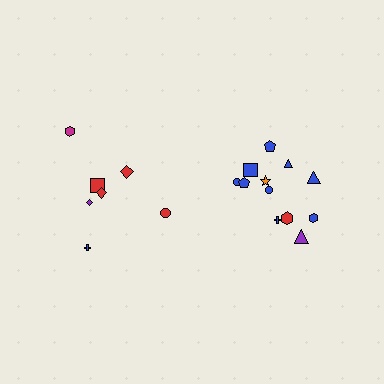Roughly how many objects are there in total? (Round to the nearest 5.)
Roughly 20 objects in total.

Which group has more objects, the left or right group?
The right group.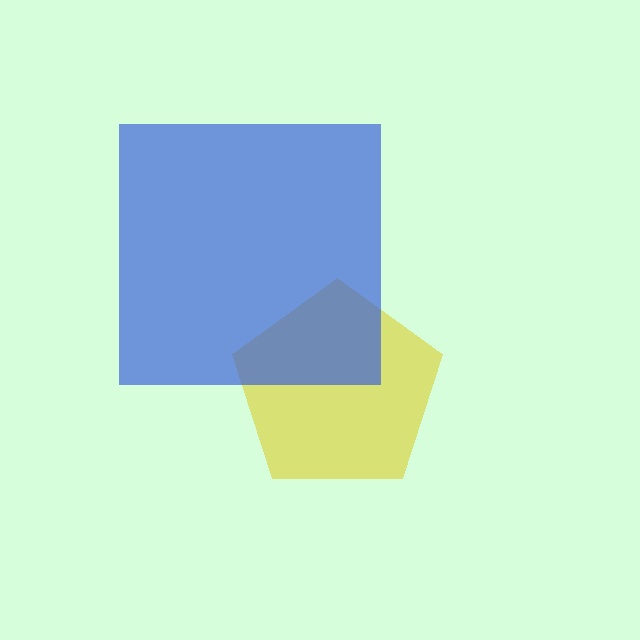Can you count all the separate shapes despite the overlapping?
Yes, there are 2 separate shapes.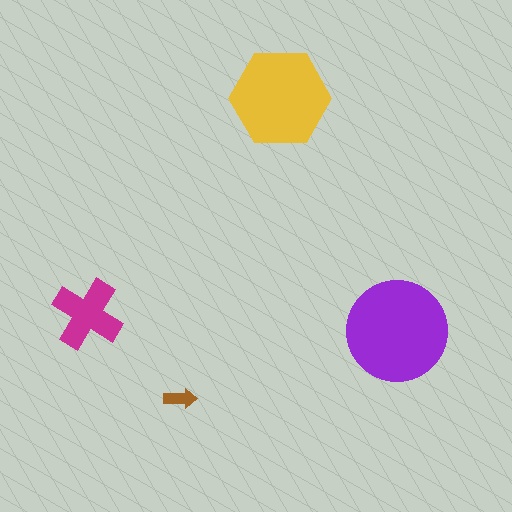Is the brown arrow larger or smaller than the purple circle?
Smaller.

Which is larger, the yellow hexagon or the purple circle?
The purple circle.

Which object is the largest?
The purple circle.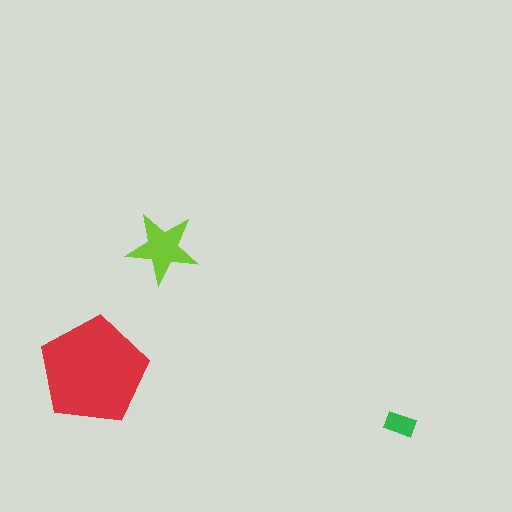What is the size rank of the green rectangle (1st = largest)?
3rd.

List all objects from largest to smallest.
The red pentagon, the lime star, the green rectangle.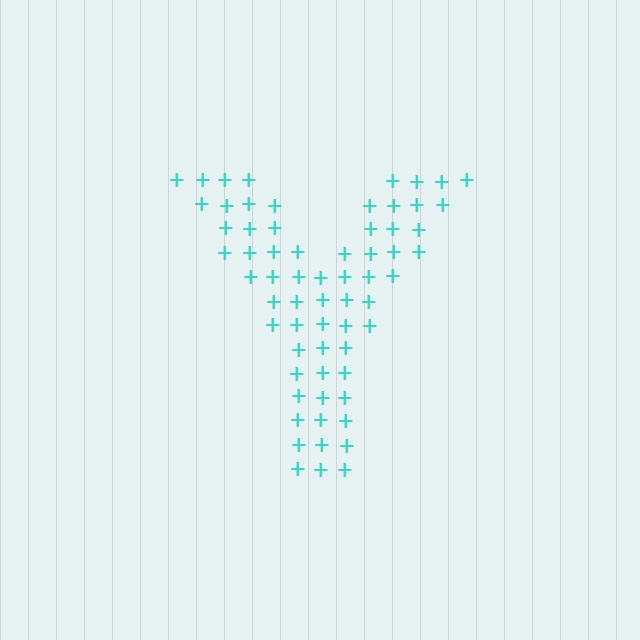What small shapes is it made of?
It is made of small plus signs.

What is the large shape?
The large shape is the letter Y.